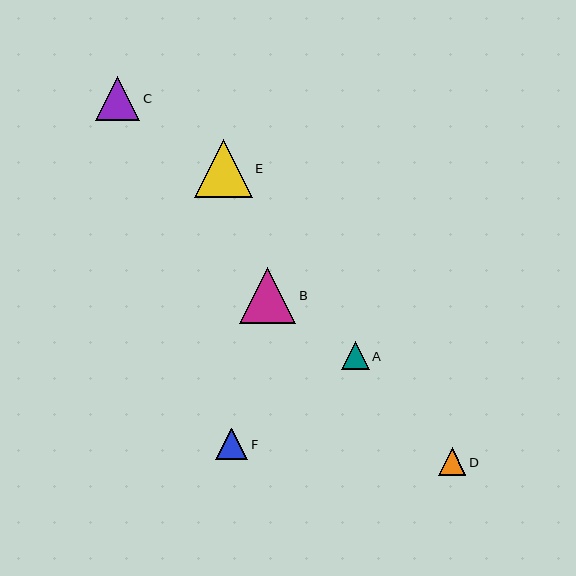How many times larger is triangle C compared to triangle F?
Triangle C is approximately 1.4 times the size of triangle F.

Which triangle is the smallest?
Triangle D is the smallest with a size of approximately 27 pixels.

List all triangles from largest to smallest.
From largest to smallest: E, B, C, F, A, D.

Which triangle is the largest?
Triangle E is the largest with a size of approximately 58 pixels.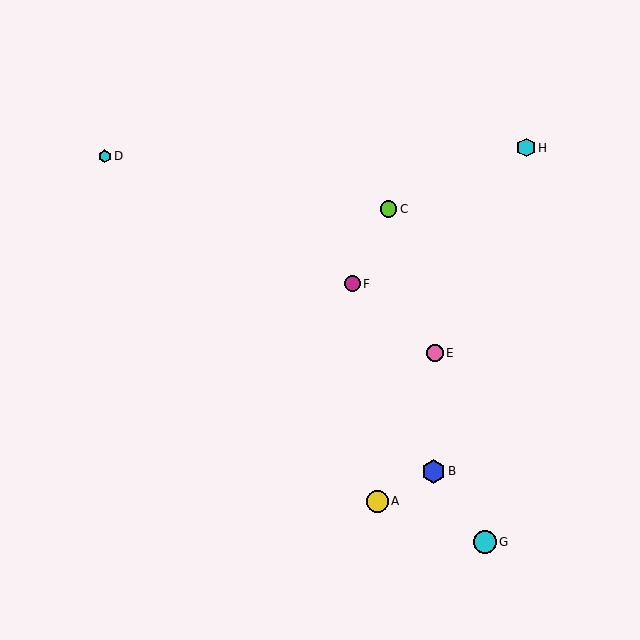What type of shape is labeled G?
Shape G is a cyan circle.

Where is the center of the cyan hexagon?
The center of the cyan hexagon is at (105, 156).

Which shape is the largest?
The blue hexagon (labeled B) is the largest.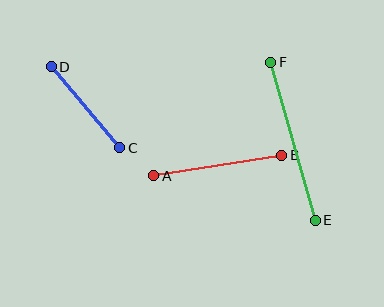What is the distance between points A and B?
The distance is approximately 129 pixels.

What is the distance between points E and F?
The distance is approximately 164 pixels.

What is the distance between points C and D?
The distance is approximately 106 pixels.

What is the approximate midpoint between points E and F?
The midpoint is at approximately (293, 141) pixels.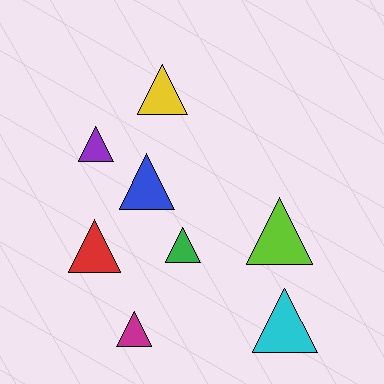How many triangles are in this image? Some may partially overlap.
There are 8 triangles.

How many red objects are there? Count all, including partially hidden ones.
There is 1 red object.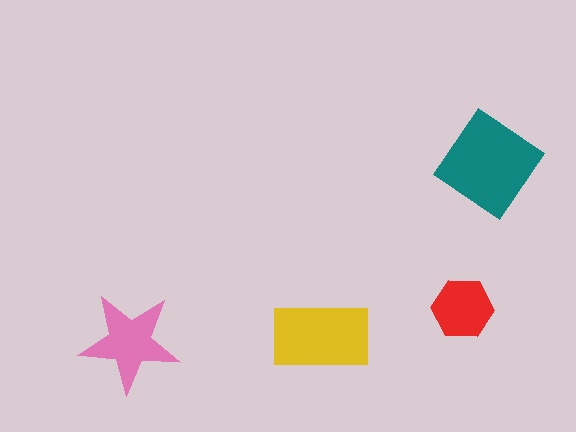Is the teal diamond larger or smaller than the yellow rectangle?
Larger.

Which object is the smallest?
The red hexagon.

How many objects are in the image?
There are 4 objects in the image.